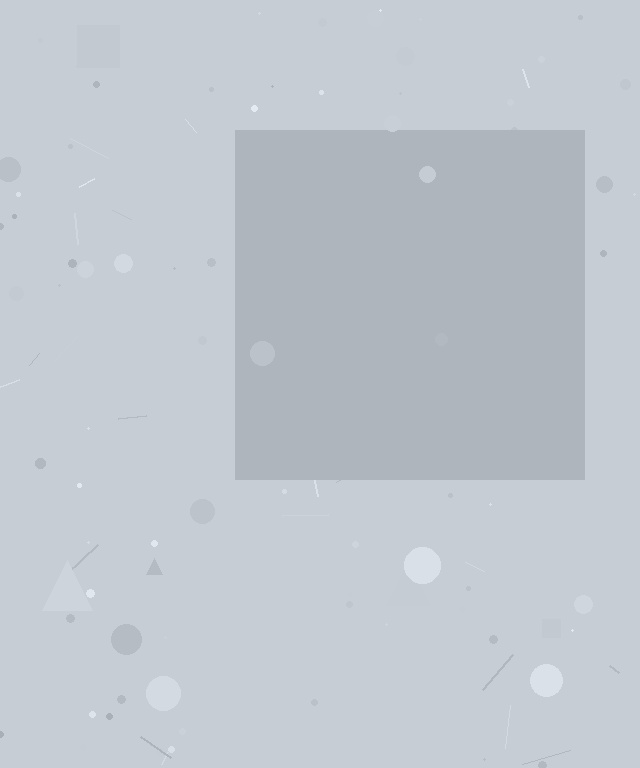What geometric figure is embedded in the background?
A square is embedded in the background.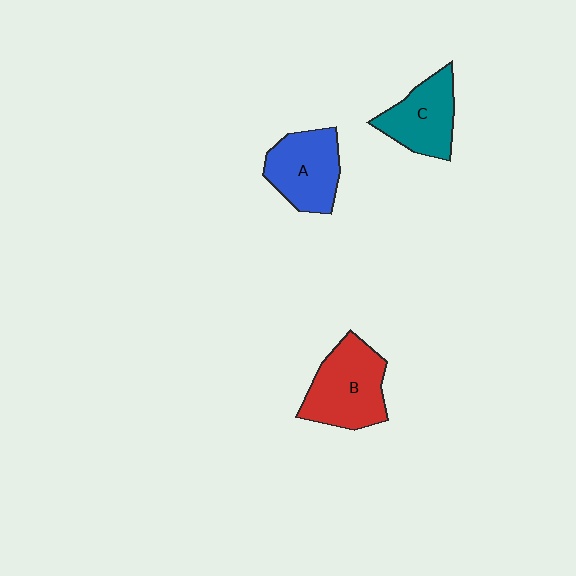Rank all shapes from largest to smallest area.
From largest to smallest: B (red), A (blue), C (teal).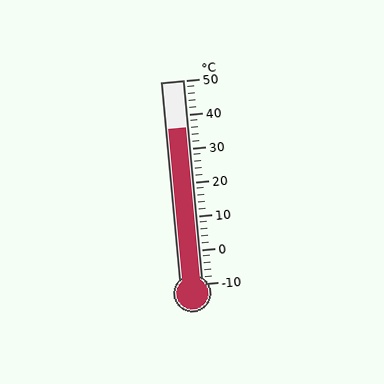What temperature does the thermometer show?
The thermometer shows approximately 36°C.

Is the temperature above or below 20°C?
The temperature is above 20°C.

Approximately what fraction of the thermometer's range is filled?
The thermometer is filled to approximately 75% of its range.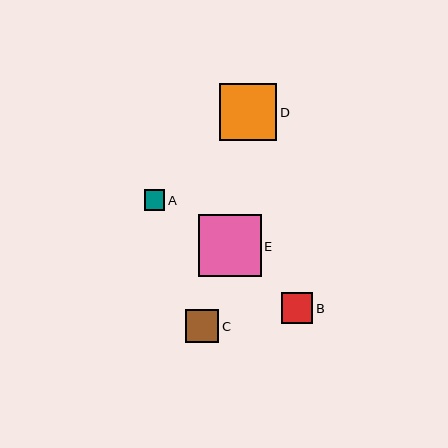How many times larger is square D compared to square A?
Square D is approximately 2.8 times the size of square A.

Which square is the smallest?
Square A is the smallest with a size of approximately 21 pixels.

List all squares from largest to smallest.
From largest to smallest: E, D, C, B, A.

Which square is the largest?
Square E is the largest with a size of approximately 62 pixels.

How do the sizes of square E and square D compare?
Square E and square D are approximately the same size.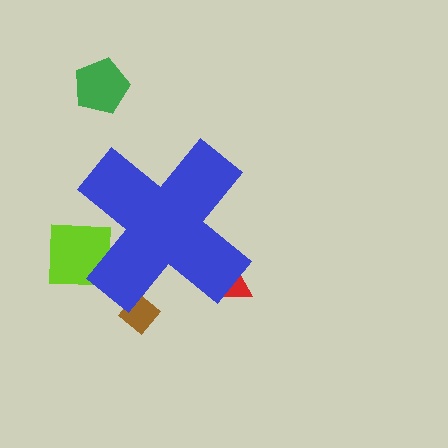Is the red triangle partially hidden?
Yes, the red triangle is partially hidden behind the blue cross.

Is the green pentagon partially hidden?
No, the green pentagon is fully visible.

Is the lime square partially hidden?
Yes, the lime square is partially hidden behind the blue cross.